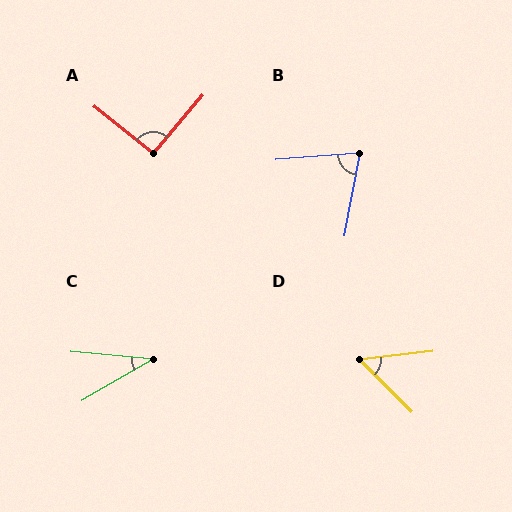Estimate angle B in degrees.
Approximately 75 degrees.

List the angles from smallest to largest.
C (35°), D (51°), B (75°), A (92°).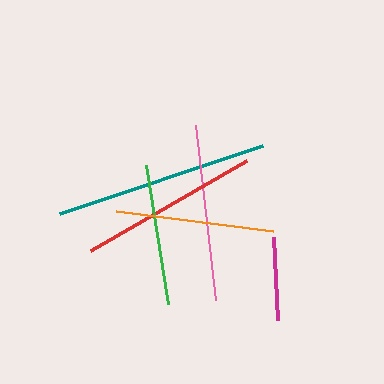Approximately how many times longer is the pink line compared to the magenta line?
The pink line is approximately 2.1 times the length of the magenta line.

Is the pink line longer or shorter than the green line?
The pink line is longer than the green line.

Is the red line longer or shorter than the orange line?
The red line is longer than the orange line.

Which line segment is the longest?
The teal line is the longest at approximately 214 pixels.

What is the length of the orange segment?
The orange segment is approximately 158 pixels long.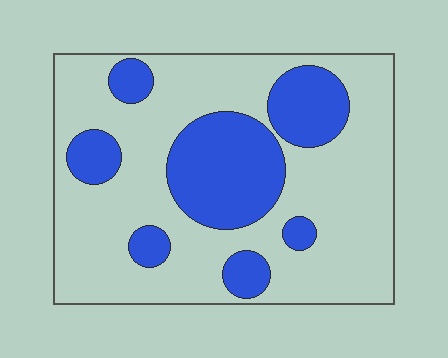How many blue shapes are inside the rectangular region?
7.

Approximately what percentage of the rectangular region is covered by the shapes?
Approximately 30%.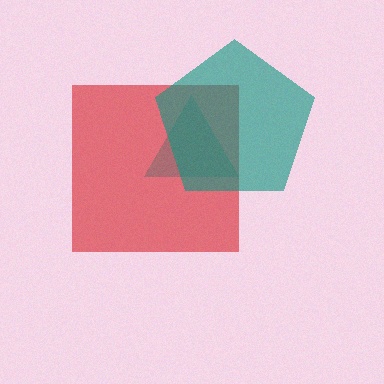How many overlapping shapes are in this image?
There are 3 overlapping shapes in the image.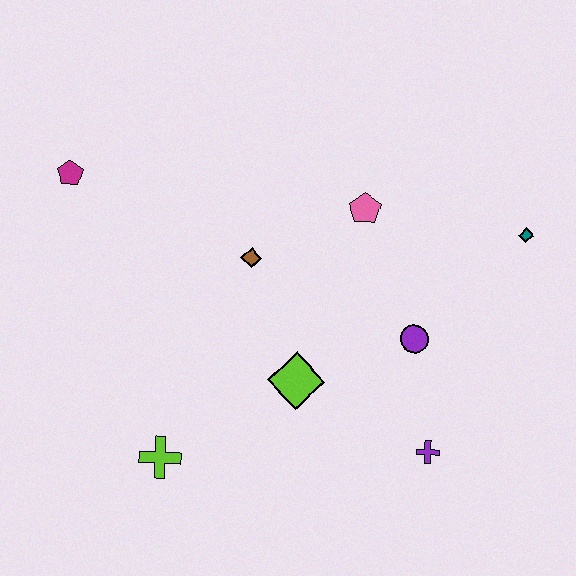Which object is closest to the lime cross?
The lime diamond is closest to the lime cross.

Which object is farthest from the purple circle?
The magenta pentagon is farthest from the purple circle.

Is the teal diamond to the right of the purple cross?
Yes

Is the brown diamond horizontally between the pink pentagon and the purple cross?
No